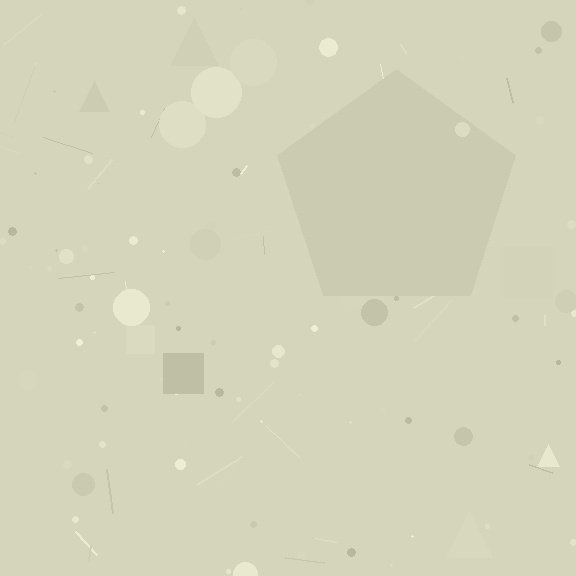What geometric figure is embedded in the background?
A pentagon is embedded in the background.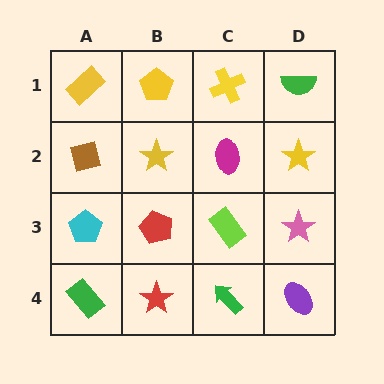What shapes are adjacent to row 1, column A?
A brown square (row 2, column A), a yellow pentagon (row 1, column B).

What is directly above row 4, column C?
A lime rectangle.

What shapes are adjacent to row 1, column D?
A yellow star (row 2, column D), a yellow cross (row 1, column C).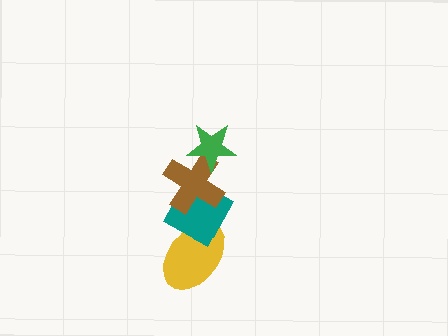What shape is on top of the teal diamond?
The brown cross is on top of the teal diamond.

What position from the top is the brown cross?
The brown cross is 2nd from the top.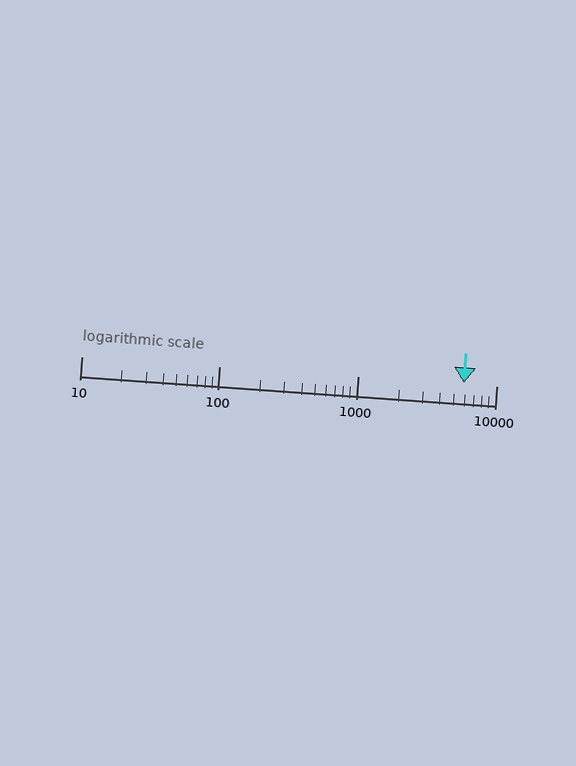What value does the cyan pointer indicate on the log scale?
The pointer indicates approximately 5800.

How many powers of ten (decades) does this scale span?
The scale spans 3 decades, from 10 to 10000.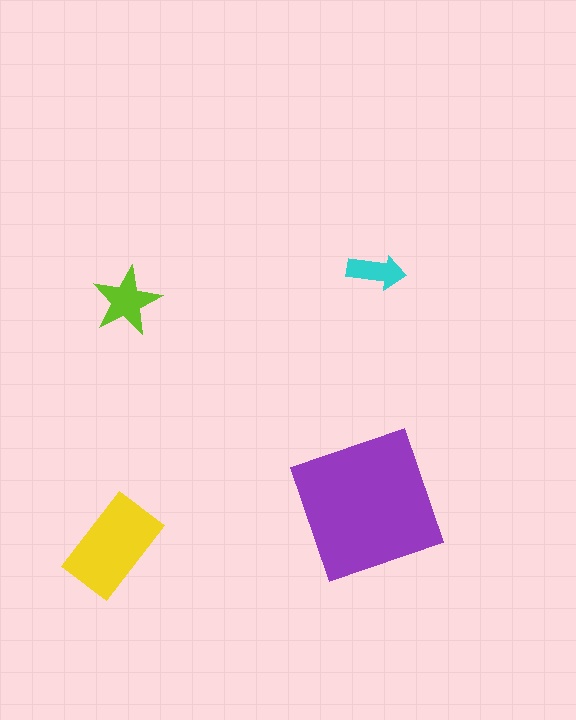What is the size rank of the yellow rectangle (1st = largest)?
2nd.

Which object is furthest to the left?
The yellow rectangle is leftmost.